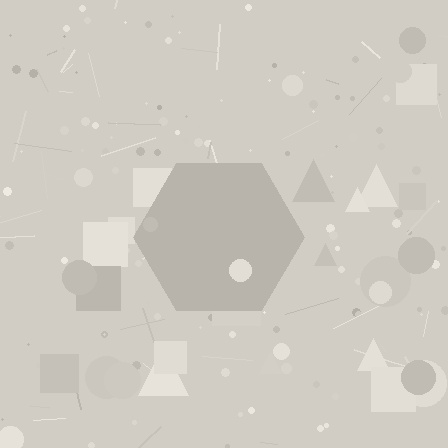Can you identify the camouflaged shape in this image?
The camouflaged shape is a hexagon.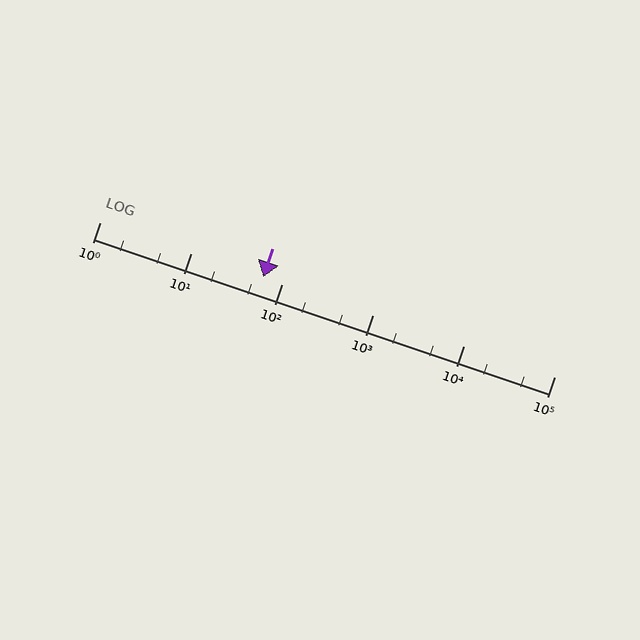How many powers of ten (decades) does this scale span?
The scale spans 5 decades, from 1 to 100000.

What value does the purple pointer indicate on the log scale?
The pointer indicates approximately 63.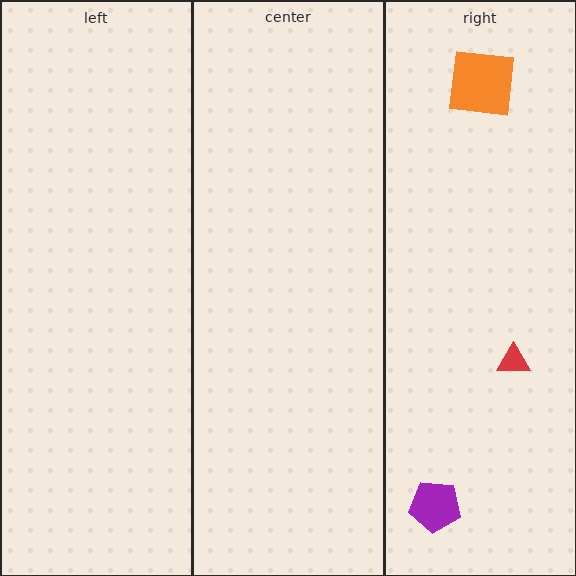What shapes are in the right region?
The red triangle, the purple pentagon, the orange square.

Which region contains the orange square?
The right region.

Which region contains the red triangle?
The right region.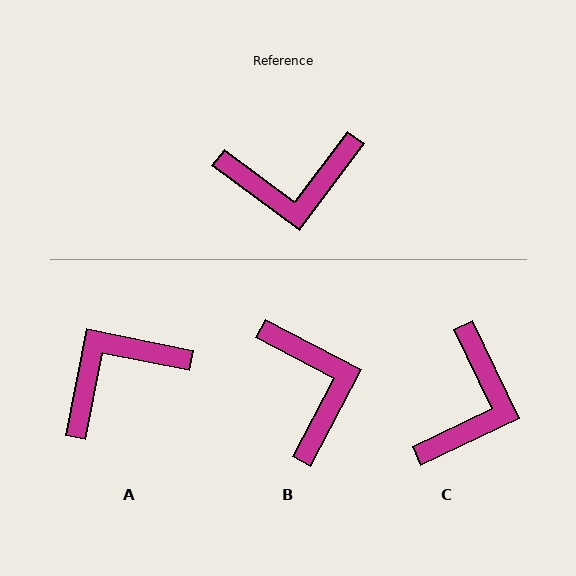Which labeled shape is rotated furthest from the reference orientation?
A, about 155 degrees away.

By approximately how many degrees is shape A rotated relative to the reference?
Approximately 155 degrees clockwise.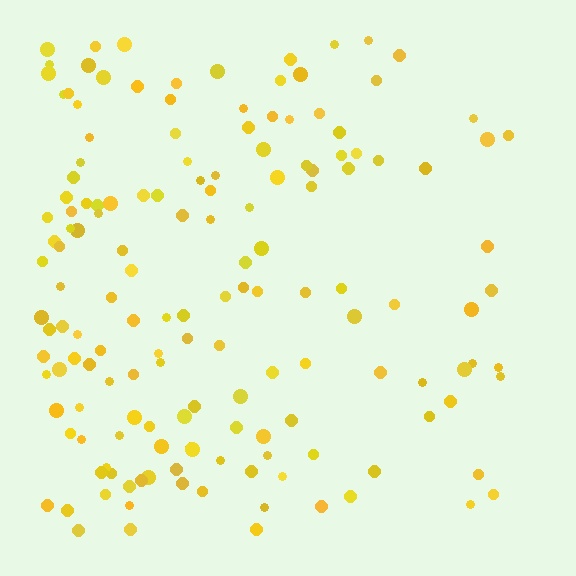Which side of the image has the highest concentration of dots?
The left.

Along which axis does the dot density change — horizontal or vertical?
Horizontal.